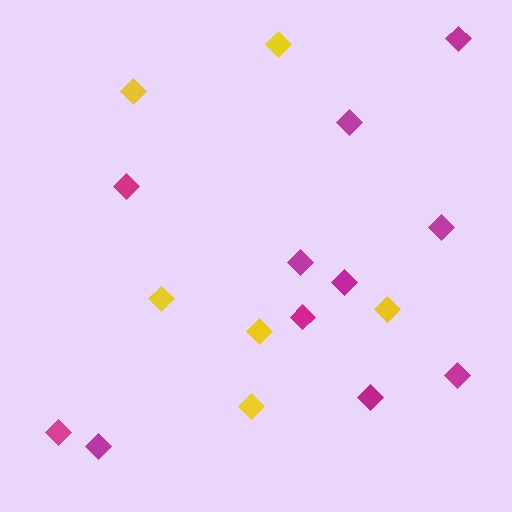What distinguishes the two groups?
There are 2 groups: one group of yellow diamonds (6) and one group of magenta diamonds (11).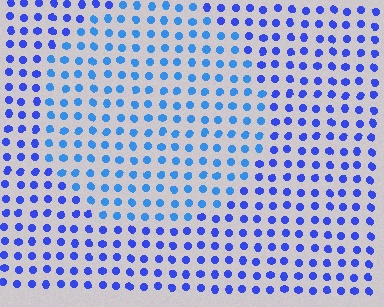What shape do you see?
I see a circle.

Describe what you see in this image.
The image is filled with small blue elements in a uniform arrangement. A circle-shaped region is visible where the elements are tinted to a slightly different hue, forming a subtle color boundary.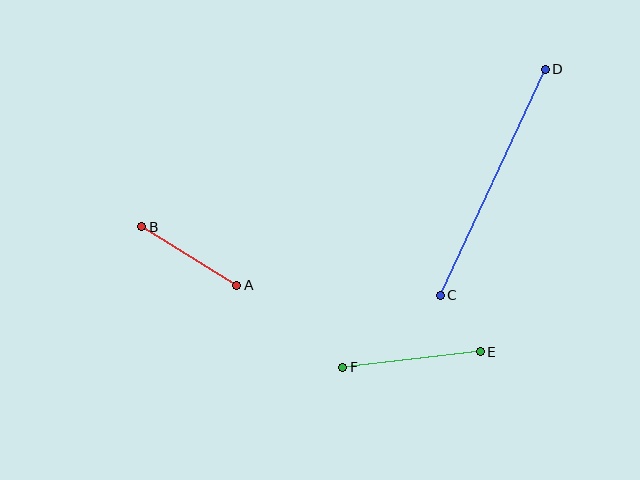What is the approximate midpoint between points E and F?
The midpoint is at approximately (411, 359) pixels.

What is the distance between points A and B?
The distance is approximately 112 pixels.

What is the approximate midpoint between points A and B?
The midpoint is at approximately (189, 256) pixels.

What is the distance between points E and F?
The distance is approximately 139 pixels.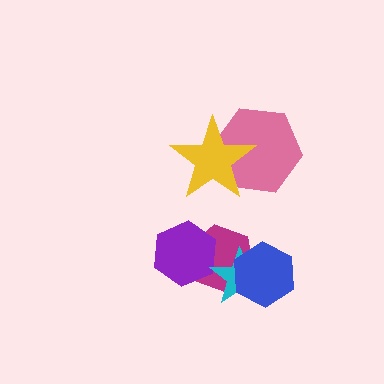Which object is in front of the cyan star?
The blue hexagon is in front of the cyan star.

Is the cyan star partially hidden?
Yes, it is partially covered by another shape.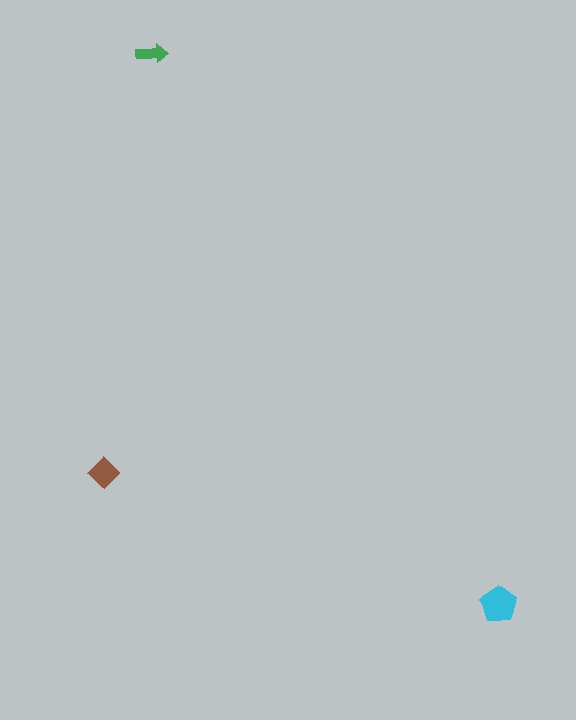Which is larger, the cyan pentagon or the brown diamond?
The cyan pentagon.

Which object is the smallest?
The green arrow.